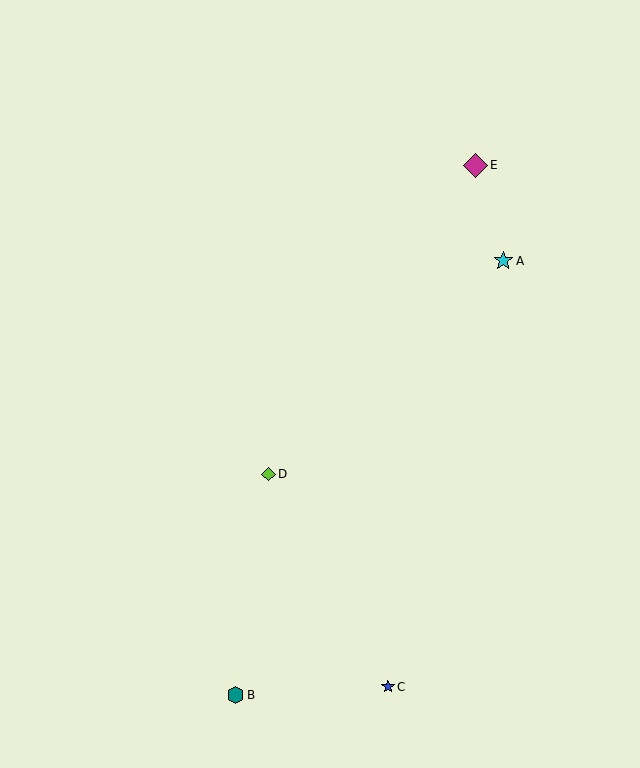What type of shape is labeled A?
Shape A is a cyan star.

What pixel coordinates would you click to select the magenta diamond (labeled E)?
Click at (475, 165) to select the magenta diamond E.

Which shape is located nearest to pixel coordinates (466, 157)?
The magenta diamond (labeled E) at (475, 165) is nearest to that location.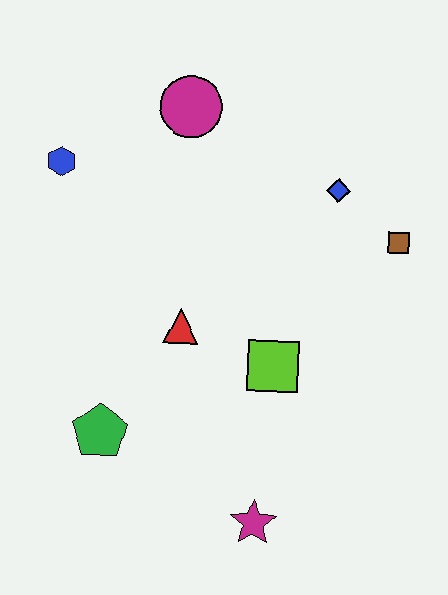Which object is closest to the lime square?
The red triangle is closest to the lime square.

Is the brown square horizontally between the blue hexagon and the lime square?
No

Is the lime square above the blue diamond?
No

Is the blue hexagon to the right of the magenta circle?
No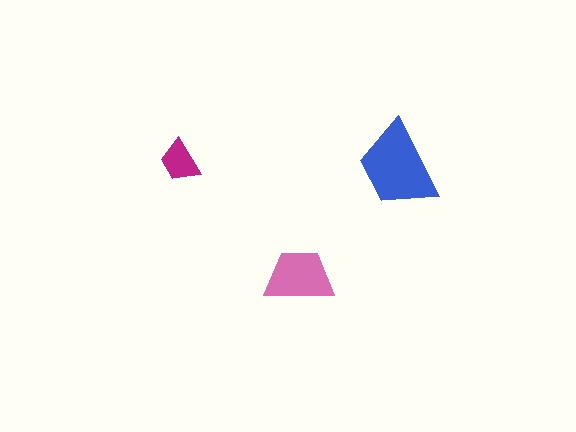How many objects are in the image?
There are 3 objects in the image.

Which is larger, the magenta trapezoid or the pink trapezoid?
The pink one.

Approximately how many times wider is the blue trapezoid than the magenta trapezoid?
About 2 times wider.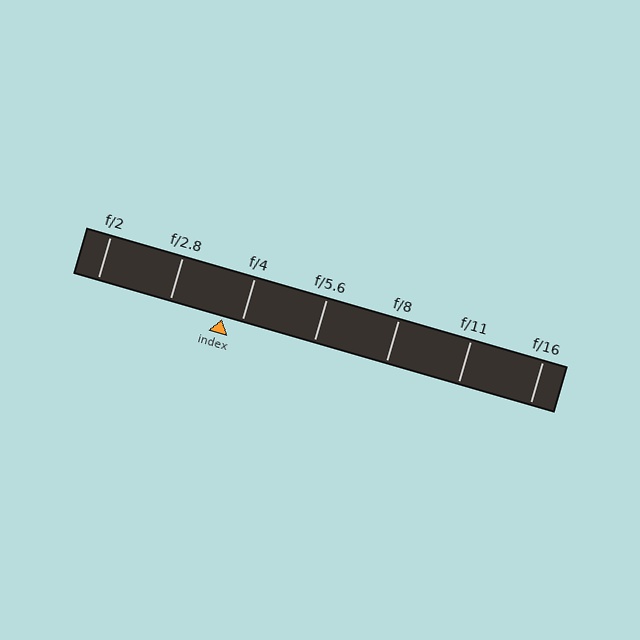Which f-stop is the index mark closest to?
The index mark is closest to f/4.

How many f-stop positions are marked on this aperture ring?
There are 7 f-stop positions marked.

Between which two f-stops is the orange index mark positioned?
The index mark is between f/2.8 and f/4.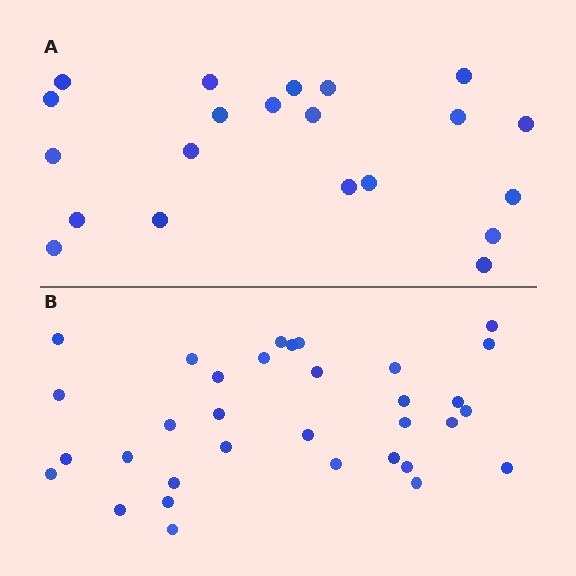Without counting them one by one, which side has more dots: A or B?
Region B (the bottom region) has more dots.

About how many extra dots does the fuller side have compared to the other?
Region B has roughly 12 or so more dots than region A.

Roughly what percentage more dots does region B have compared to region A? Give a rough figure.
About 55% more.